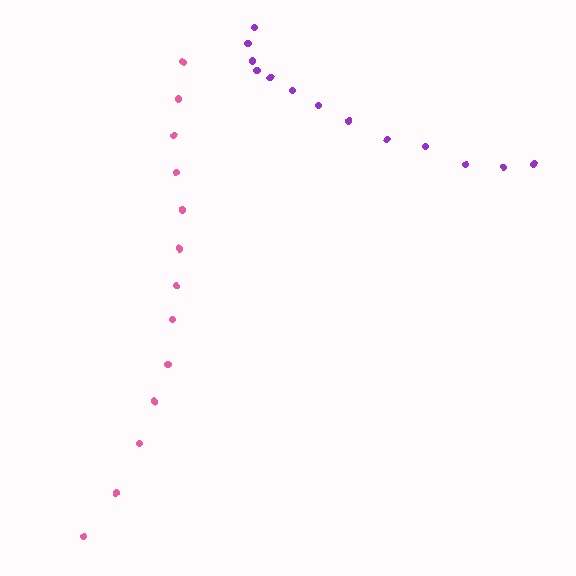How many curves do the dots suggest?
There are 2 distinct paths.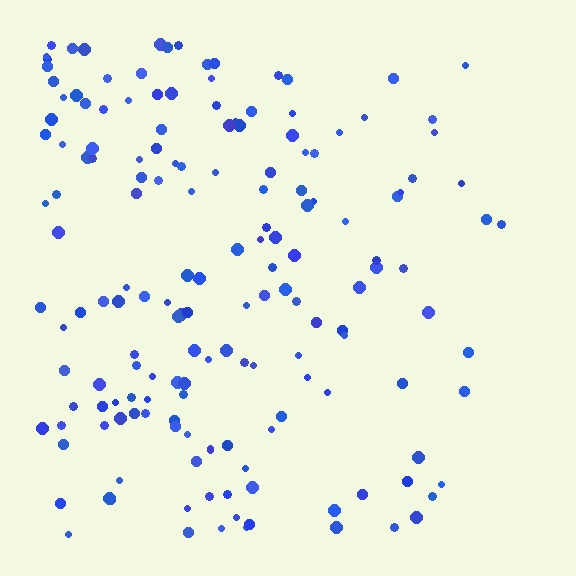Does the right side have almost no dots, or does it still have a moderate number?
Still a moderate number, just noticeably fewer than the left.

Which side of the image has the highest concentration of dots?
The left.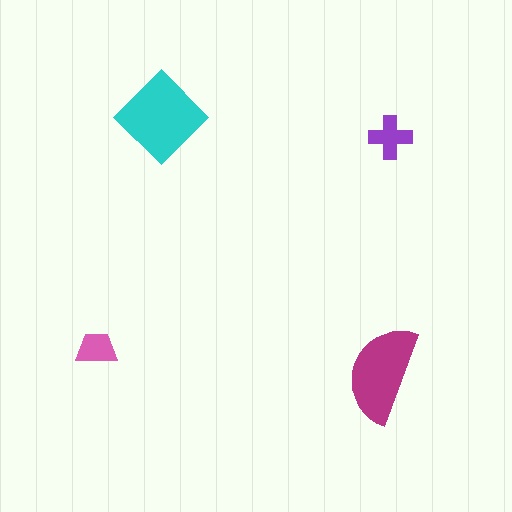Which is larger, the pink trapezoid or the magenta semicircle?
The magenta semicircle.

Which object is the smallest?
The pink trapezoid.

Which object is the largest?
The cyan diamond.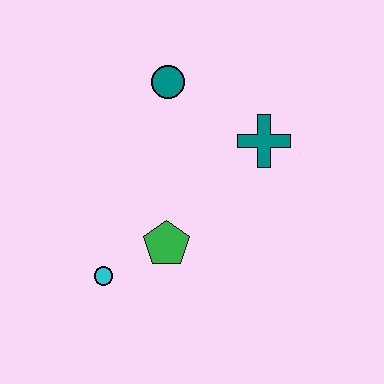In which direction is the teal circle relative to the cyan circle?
The teal circle is above the cyan circle.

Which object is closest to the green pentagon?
The cyan circle is closest to the green pentagon.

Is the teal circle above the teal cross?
Yes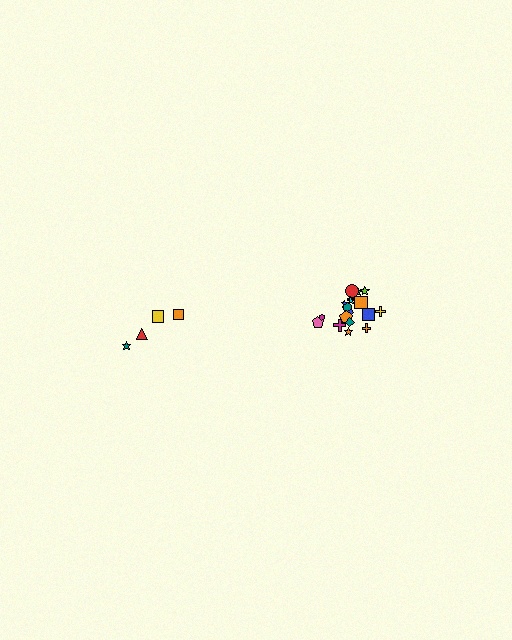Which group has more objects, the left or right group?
The right group.